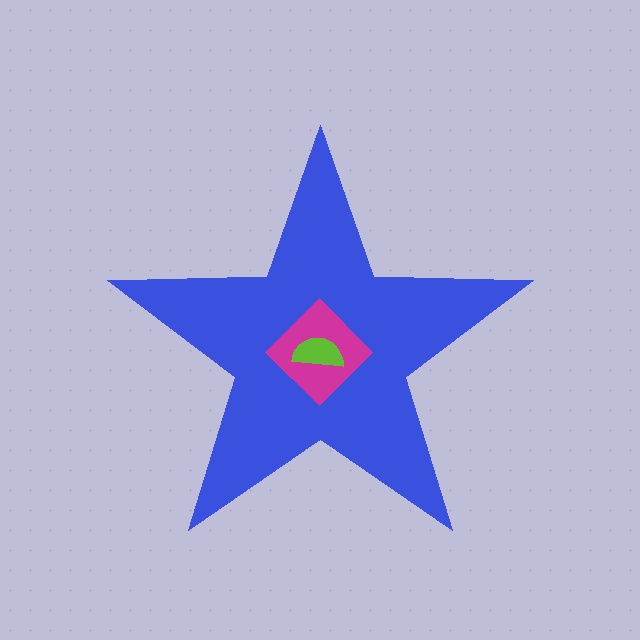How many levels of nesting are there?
3.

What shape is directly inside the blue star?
The magenta diamond.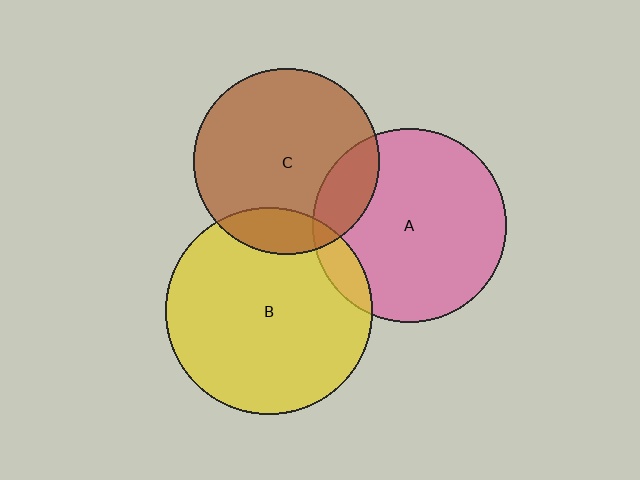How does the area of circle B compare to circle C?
Approximately 1.2 times.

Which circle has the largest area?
Circle B (yellow).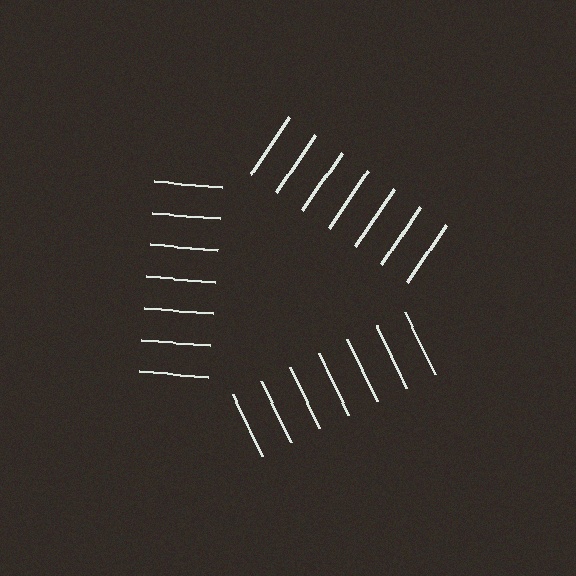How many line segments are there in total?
21 — 7 along each of the 3 edges.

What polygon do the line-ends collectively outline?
An illusory triangle — the line segments terminate on its edges but no continuous stroke is drawn.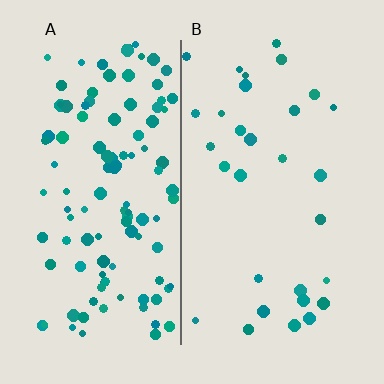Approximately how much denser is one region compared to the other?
Approximately 3.7× — region A over region B.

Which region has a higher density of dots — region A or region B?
A (the left).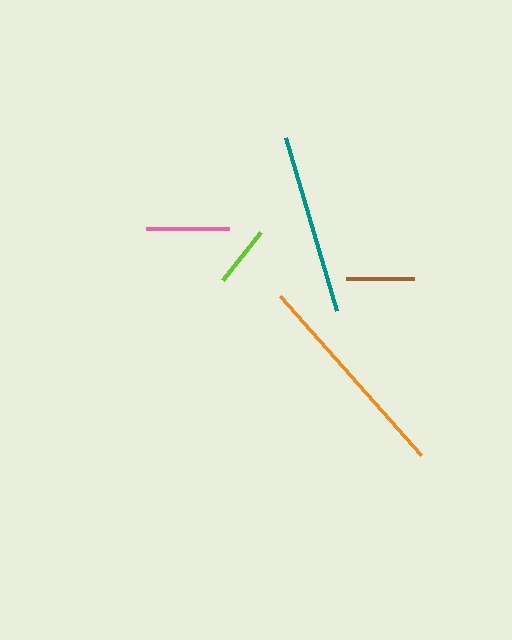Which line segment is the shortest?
The lime line is the shortest at approximately 61 pixels.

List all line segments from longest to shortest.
From longest to shortest: orange, teal, pink, brown, lime.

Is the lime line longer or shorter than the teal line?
The teal line is longer than the lime line.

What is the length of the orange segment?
The orange segment is approximately 213 pixels long.